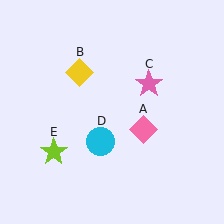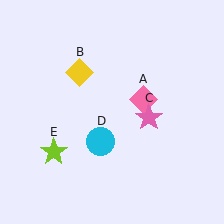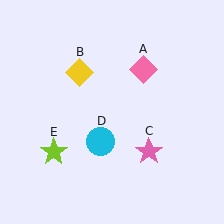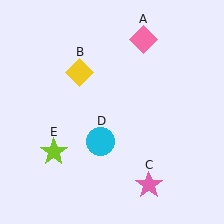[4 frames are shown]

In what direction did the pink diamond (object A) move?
The pink diamond (object A) moved up.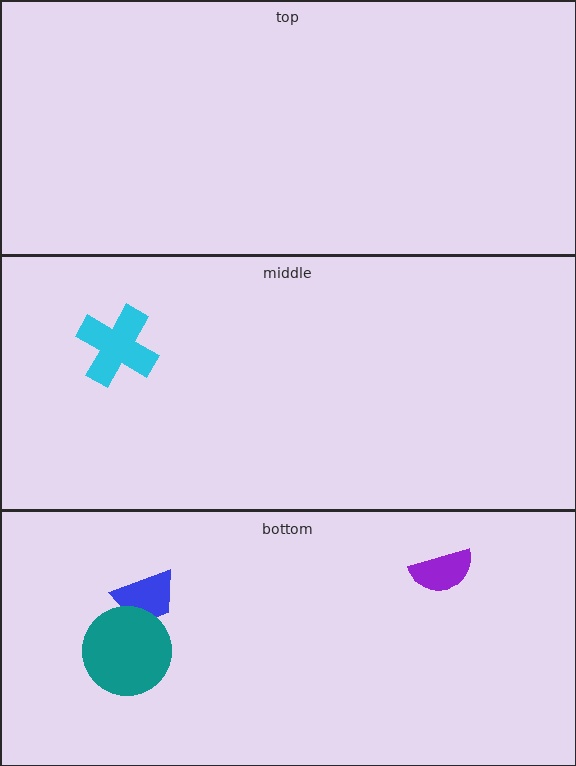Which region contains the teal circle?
The bottom region.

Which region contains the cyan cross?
The middle region.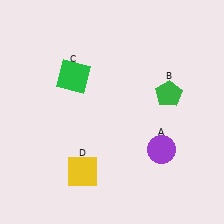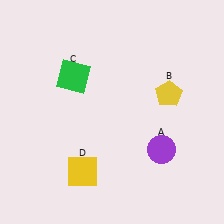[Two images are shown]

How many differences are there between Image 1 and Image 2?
There is 1 difference between the two images.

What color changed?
The pentagon (B) changed from green in Image 1 to yellow in Image 2.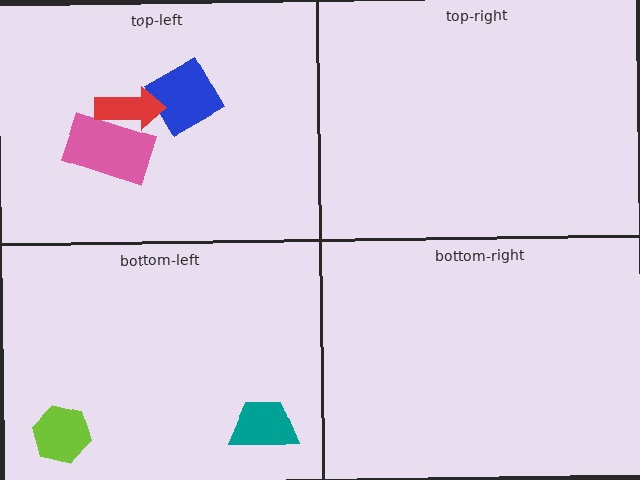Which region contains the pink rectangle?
The top-left region.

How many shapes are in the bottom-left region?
2.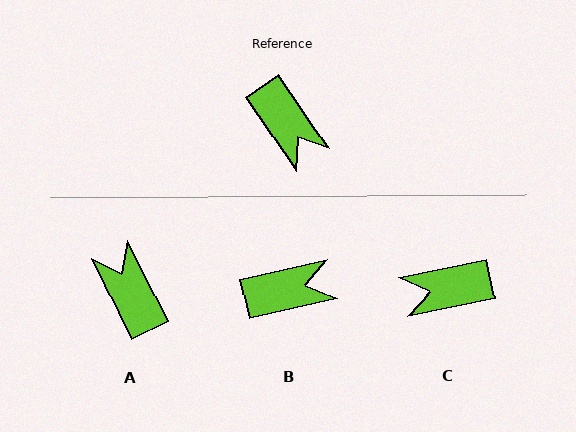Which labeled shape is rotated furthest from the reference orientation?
A, about 172 degrees away.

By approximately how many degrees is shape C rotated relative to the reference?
Approximately 113 degrees clockwise.